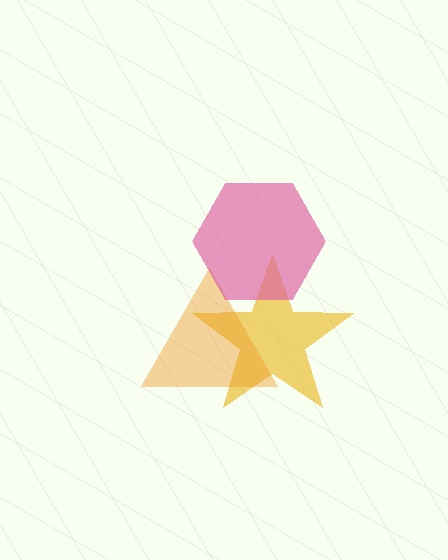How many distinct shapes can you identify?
There are 3 distinct shapes: a yellow star, an orange triangle, a pink hexagon.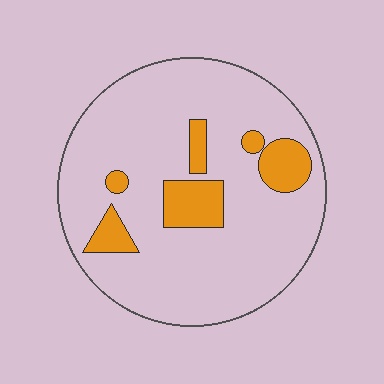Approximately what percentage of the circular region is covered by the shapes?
Approximately 15%.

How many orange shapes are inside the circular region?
6.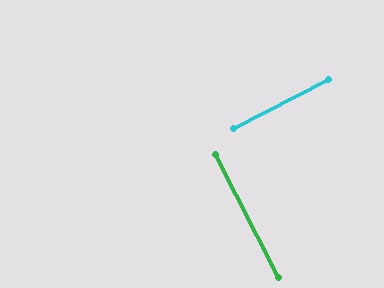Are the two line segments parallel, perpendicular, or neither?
Perpendicular — they meet at approximately 90°.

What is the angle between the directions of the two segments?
Approximately 90 degrees.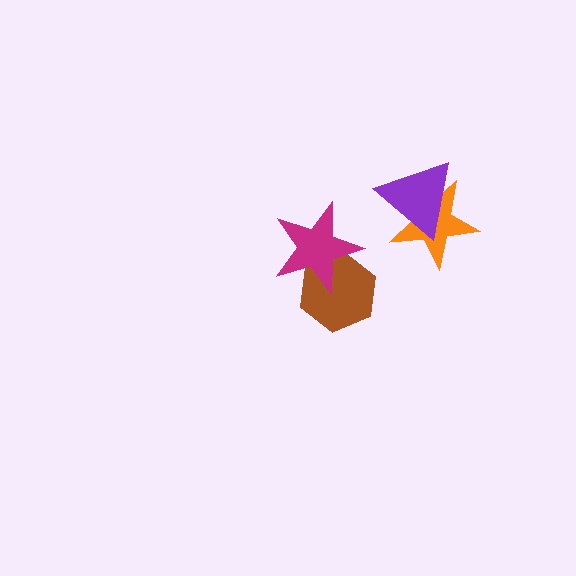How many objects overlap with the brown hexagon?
1 object overlaps with the brown hexagon.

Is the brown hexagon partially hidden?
Yes, it is partially covered by another shape.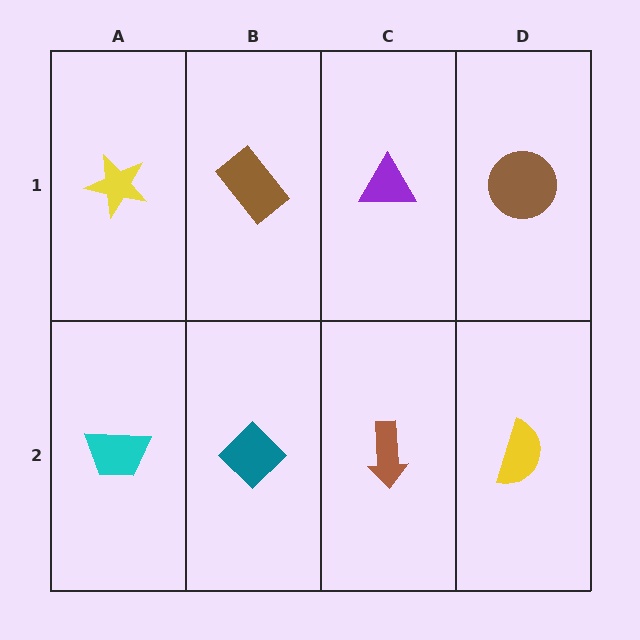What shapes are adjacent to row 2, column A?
A yellow star (row 1, column A), a teal diamond (row 2, column B).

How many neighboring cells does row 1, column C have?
3.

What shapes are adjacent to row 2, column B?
A brown rectangle (row 1, column B), a cyan trapezoid (row 2, column A), a brown arrow (row 2, column C).